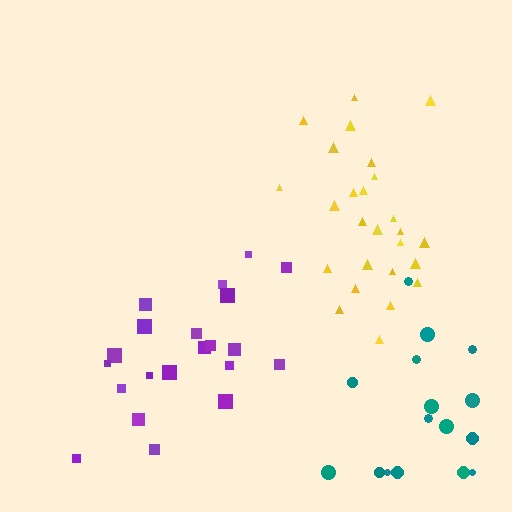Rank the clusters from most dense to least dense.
yellow, purple, teal.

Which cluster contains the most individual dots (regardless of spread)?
Yellow (26).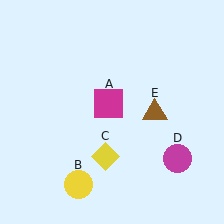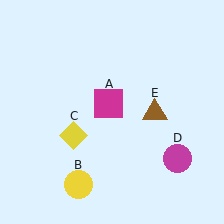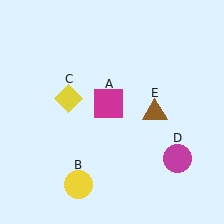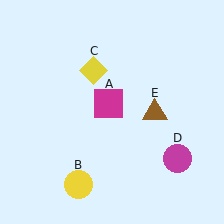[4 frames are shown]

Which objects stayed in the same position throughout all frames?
Magenta square (object A) and yellow circle (object B) and magenta circle (object D) and brown triangle (object E) remained stationary.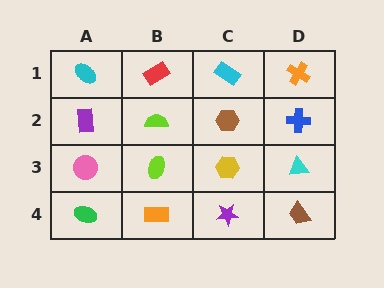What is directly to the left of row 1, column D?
A cyan rectangle.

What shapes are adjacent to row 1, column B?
A lime semicircle (row 2, column B), a cyan ellipse (row 1, column A), a cyan rectangle (row 1, column C).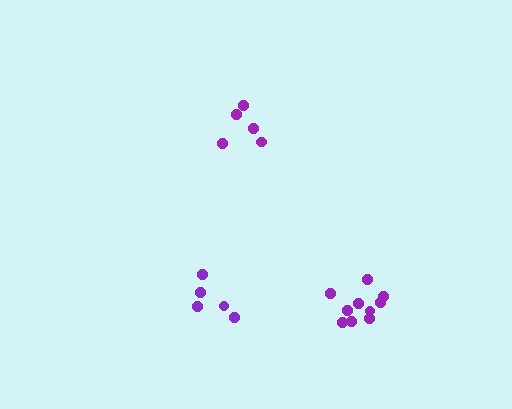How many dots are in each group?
Group 1: 5 dots, Group 2: 10 dots, Group 3: 5 dots (20 total).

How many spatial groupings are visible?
There are 3 spatial groupings.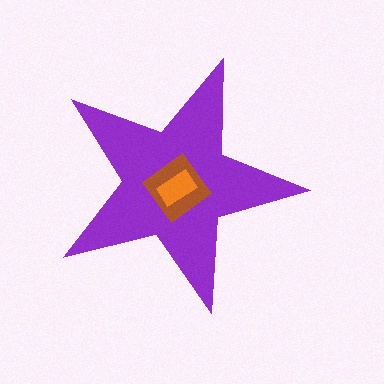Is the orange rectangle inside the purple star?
Yes.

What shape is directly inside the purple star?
The brown diamond.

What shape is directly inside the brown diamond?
The orange rectangle.